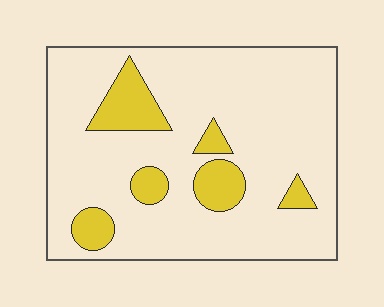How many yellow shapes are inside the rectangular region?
6.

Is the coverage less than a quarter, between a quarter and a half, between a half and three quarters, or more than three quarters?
Less than a quarter.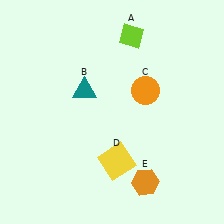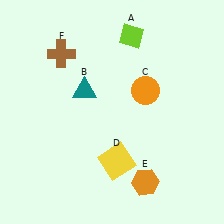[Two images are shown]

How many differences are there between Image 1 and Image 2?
There is 1 difference between the two images.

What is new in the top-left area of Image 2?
A brown cross (F) was added in the top-left area of Image 2.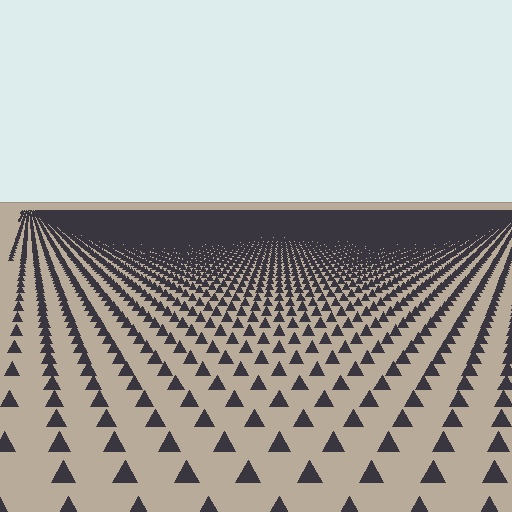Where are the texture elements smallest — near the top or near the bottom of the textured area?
Near the top.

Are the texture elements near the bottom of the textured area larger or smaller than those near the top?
Larger. Near the bottom, elements are closer to the viewer and appear at a bigger on-screen size.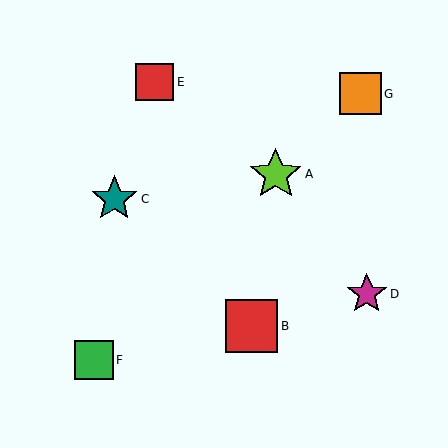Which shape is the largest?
The red square (labeled B) is the largest.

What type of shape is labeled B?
Shape B is a red square.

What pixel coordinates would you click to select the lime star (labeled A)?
Click at (276, 174) to select the lime star A.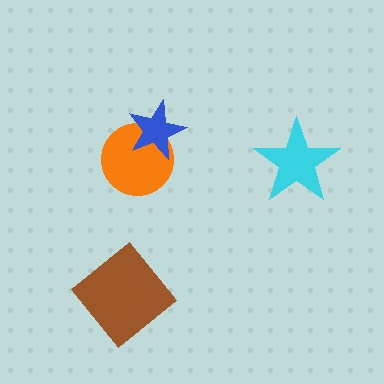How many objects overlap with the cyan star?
0 objects overlap with the cyan star.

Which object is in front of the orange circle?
The blue star is in front of the orange circle.